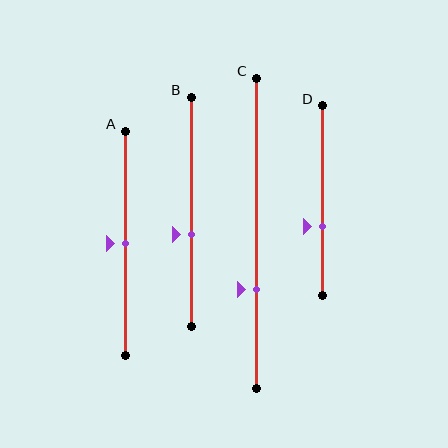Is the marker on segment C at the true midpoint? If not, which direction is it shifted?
No, the marker on segment C is shifted downward by about 18% of the segment length.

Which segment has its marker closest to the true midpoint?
Segment A has its marker closest to the true midpoint.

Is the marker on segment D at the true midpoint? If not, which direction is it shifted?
No, the marker on segment D is shifted downward by about 14% of the segment length.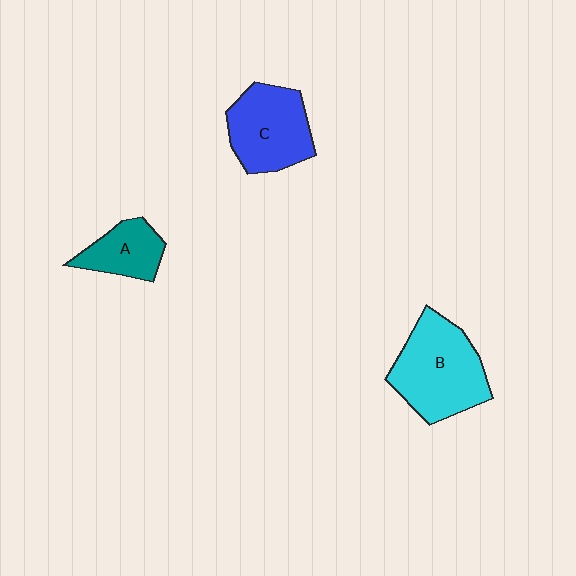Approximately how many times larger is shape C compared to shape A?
Approximately 1.6 times.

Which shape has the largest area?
Shape B (cyan).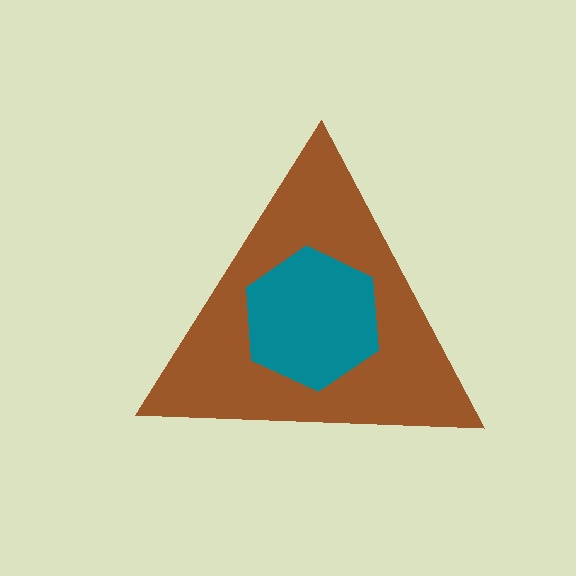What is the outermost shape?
The brown triangle.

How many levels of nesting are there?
2.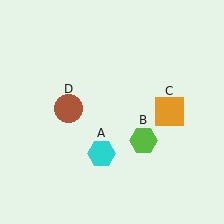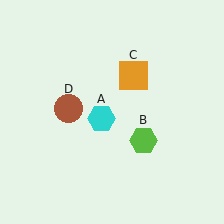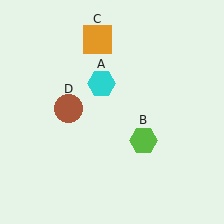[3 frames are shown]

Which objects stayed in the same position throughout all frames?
Lime hexagon (object B) and brown circle (object D) remained stationary.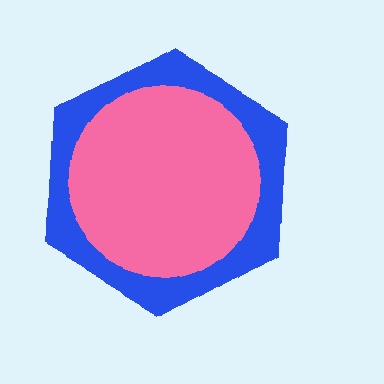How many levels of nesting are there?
2.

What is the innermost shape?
The pink circle.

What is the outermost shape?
The blue hexagon.